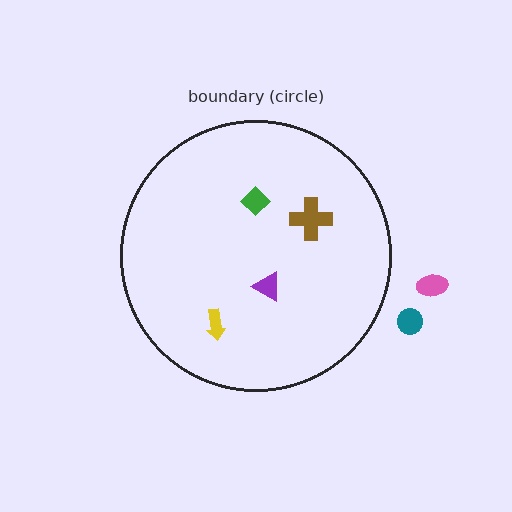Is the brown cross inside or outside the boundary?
Inside.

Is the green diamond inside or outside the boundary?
Inside.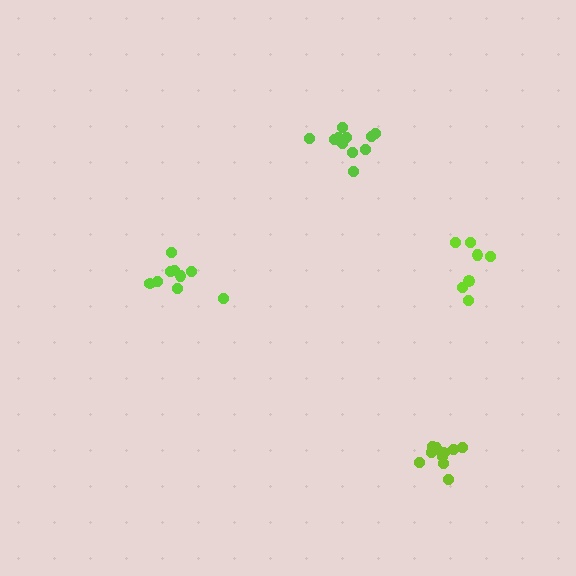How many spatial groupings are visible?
There are 4 spatial groupings.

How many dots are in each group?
Group 1: 7 dots, Group 2: 11 dots, Group 3: 10 dots, Group 4: 9 dots (37 total).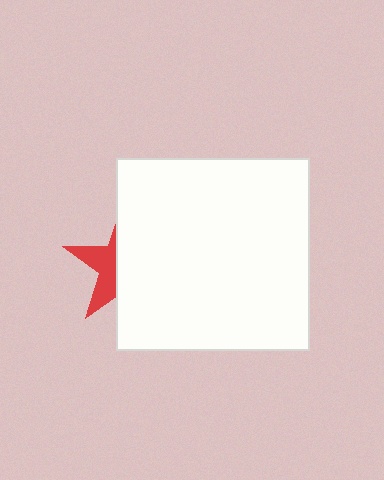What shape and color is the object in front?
The object in front is a white square.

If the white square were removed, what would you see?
You would see the complete red star.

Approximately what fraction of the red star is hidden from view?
Roughly 64% of the red star is hidden behind the white square.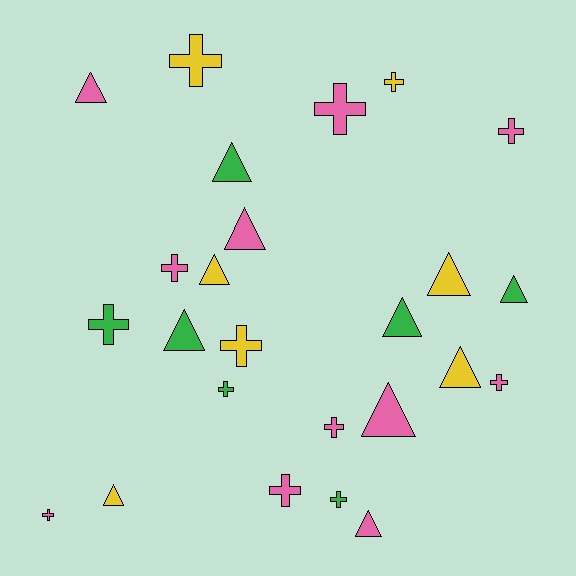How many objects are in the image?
There are 25 objects.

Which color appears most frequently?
Pink, with 11 objects.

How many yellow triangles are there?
There are 4 yellow triangles.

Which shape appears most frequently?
Cross, with 13 objects.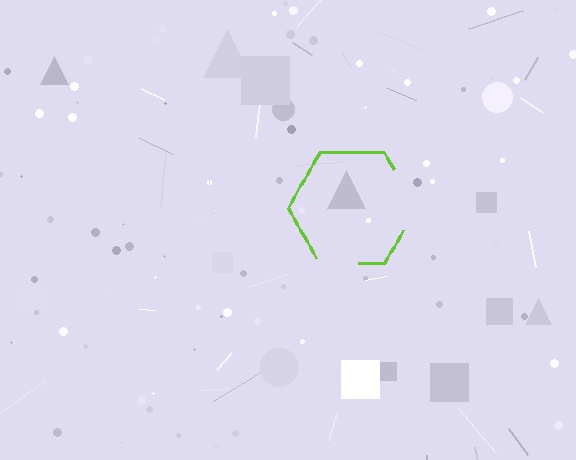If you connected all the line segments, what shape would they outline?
They would outline a hexagon.